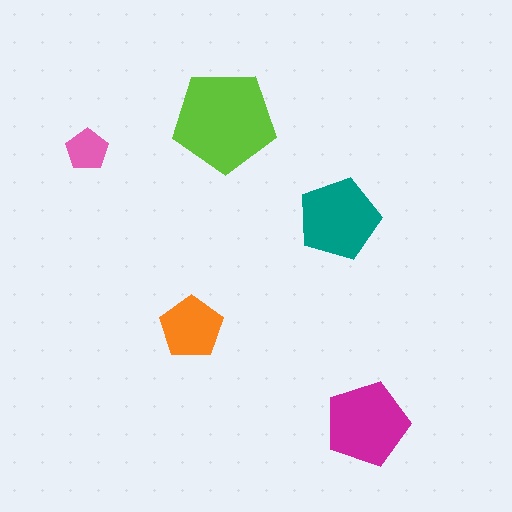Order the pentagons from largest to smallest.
the lime one, the magenta one, the teal one, the orange one, the pink one.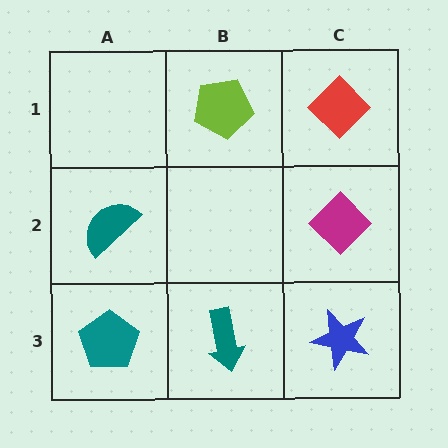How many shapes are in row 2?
2 shapes.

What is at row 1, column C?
A red diamond.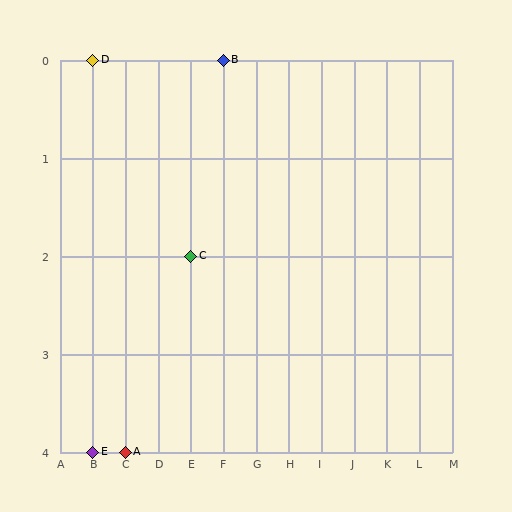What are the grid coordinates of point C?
Point C is at grid coordinates (E, 2).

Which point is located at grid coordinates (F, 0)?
Point B is at (F, 0).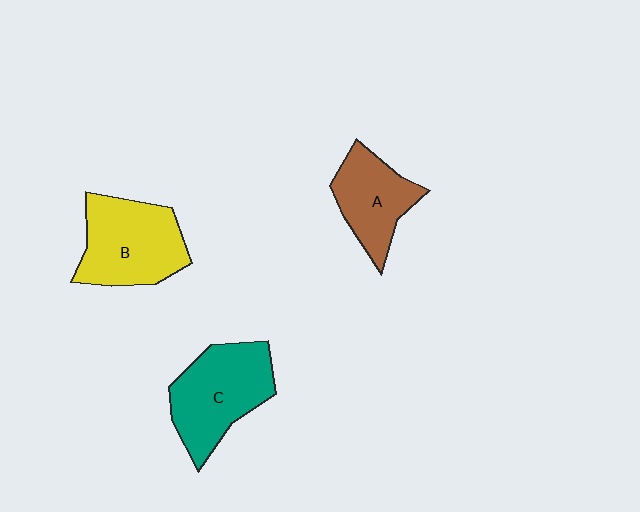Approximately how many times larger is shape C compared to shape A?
Approximately 1.3 times.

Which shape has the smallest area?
Shape A (brown).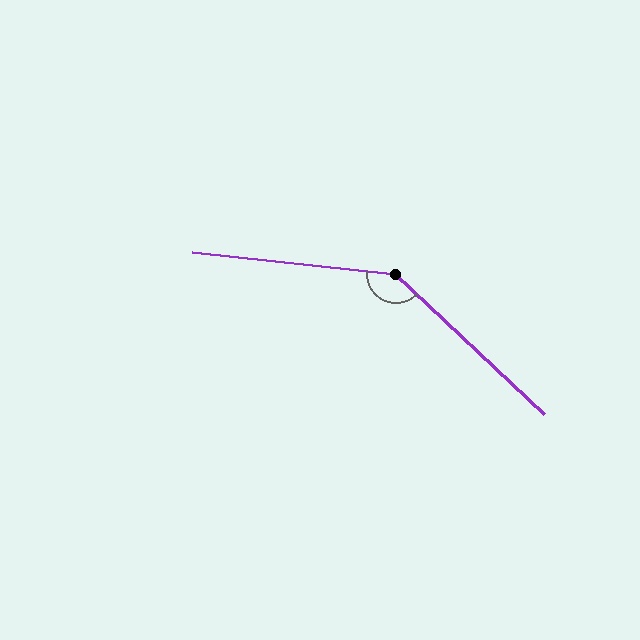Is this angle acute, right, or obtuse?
It is obtuse.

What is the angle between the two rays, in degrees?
Approximately 143 degrees.